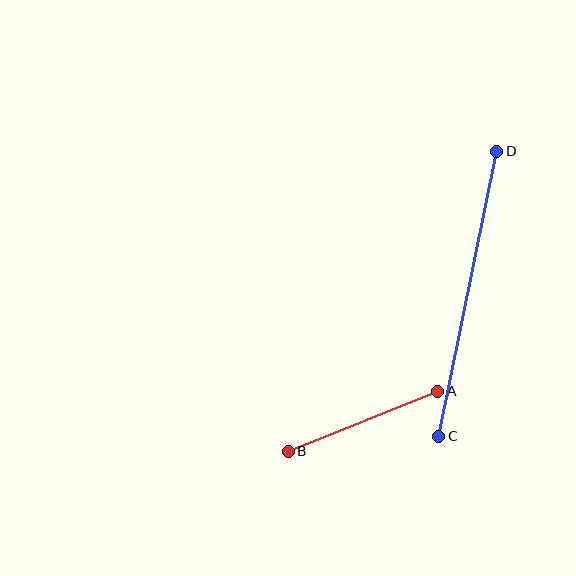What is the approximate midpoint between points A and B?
The midpoint is at approximately (363, 421) pixels.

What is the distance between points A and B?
The distance is approximately 161 pixels.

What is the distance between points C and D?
The distance is approximately 291 pixels.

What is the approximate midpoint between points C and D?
The midpoint is at approximately (468, 294) pixels.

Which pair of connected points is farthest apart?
Points C and D are farthest apart.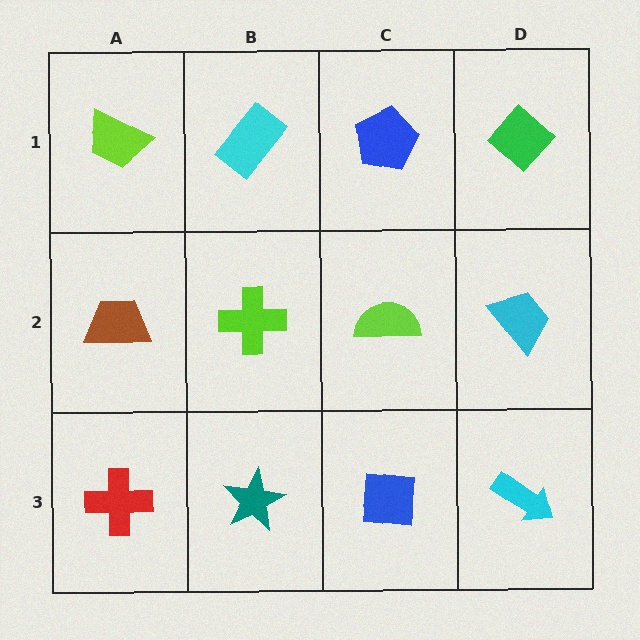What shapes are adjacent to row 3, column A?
A brown trapezoid (row 2, column A), a teal star (row 3, column B).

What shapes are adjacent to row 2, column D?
A green diamond (row 1, column D), a cyan arrow (row 3, column D), a lime semicircle (row 2, column C).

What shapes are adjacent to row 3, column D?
A cyan trapezoid (row 2, column D), a blue square (row 3, column C).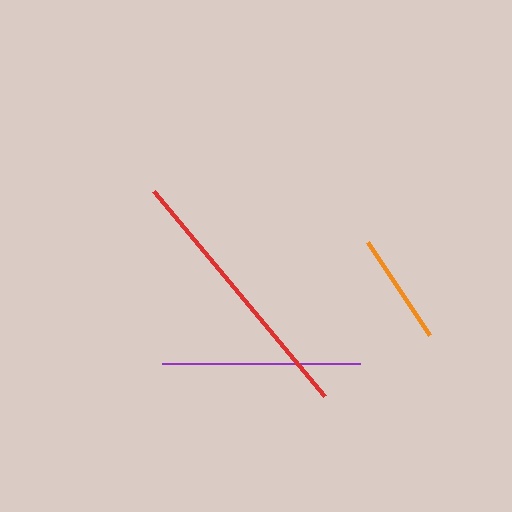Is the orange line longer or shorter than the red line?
The red line is longer than the orange line.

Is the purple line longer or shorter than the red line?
The red line is longer than the purple line.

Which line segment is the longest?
The red line is the longest at approximately 267 pixels.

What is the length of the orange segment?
The orange segment is approximately 112 pixels long.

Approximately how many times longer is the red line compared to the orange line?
The red line is approximately 2.4 times the length of the orange line.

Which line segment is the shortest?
The orange line is the shortest at approximately 112 pixels.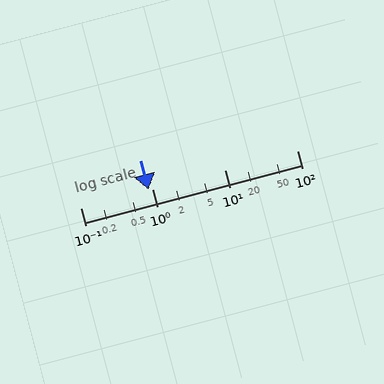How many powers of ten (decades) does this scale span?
The scale spans 3 decades, from 0.1 to 100.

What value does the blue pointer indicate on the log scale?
The pointer indicates approximately 0.87.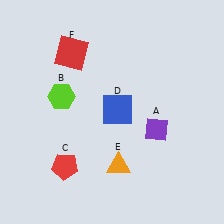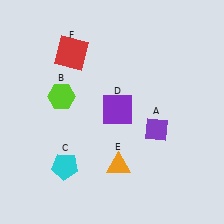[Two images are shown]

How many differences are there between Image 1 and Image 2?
There are 2 differences between the two images.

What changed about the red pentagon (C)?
In Image 1, C is red. In Image 2, it changed to cyan.